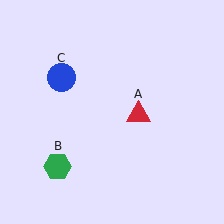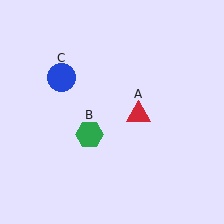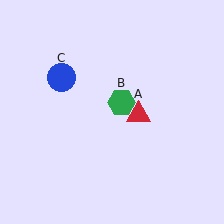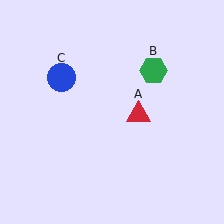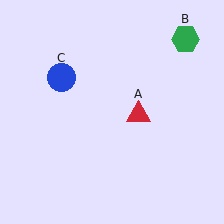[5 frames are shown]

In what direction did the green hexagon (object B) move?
The green hexagon (object B) moved up and to the right.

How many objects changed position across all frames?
1 object changed position: green hexagon (object B).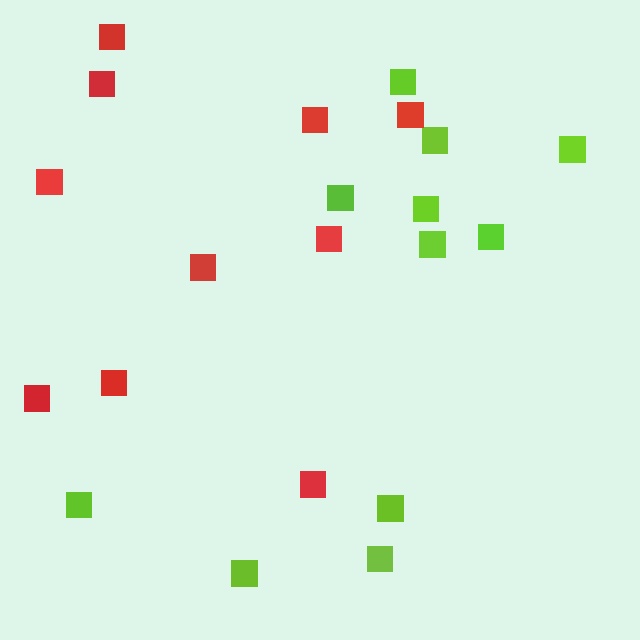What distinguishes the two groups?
There are 2 groups: one group of lime squares (11) and one group of red squares (10).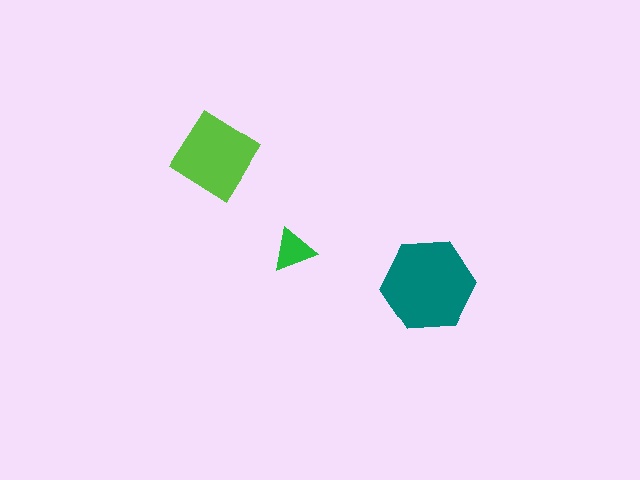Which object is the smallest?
The green triangle.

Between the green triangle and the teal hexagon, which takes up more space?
The teal hexagon.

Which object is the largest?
The teal hexagon.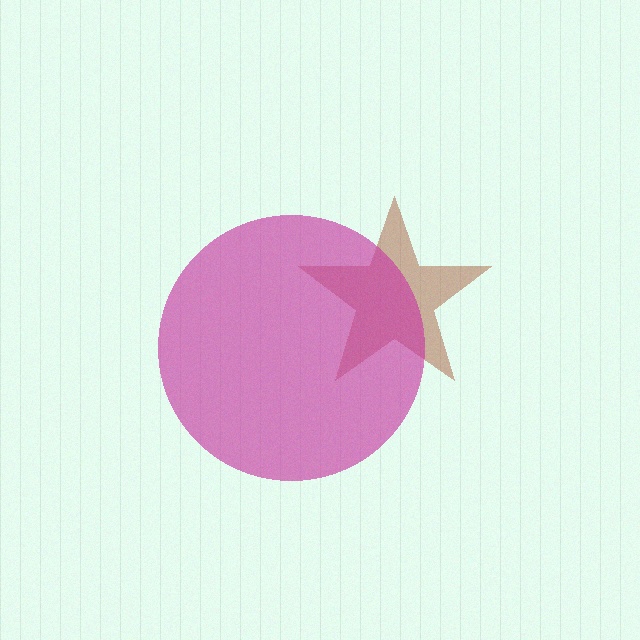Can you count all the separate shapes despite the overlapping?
Yes, there are 2 separate shapes.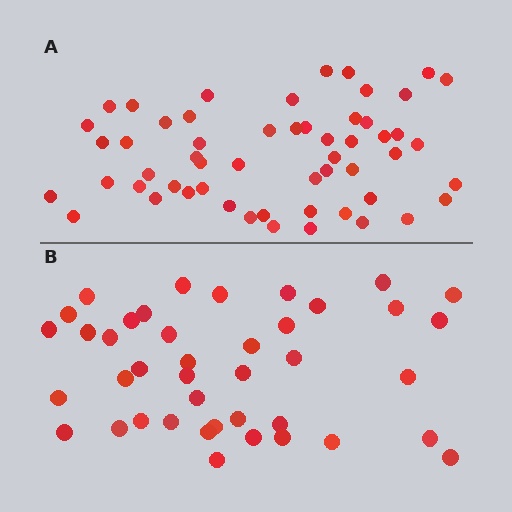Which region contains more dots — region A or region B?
Region A (the top region) has more dots.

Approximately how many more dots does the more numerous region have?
Region A has approximately 15 more dots than region B.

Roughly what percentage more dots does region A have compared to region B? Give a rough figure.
About 35% more.